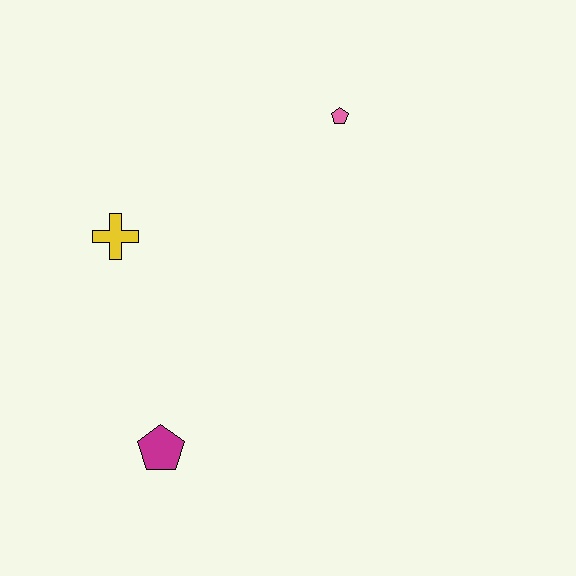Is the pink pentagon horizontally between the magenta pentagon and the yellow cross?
No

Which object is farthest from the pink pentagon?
The magenta pentagon is farthest from the pink pentagon.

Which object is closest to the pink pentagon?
The yellow cross is closest to the pink pentagon.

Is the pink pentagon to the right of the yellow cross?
Yes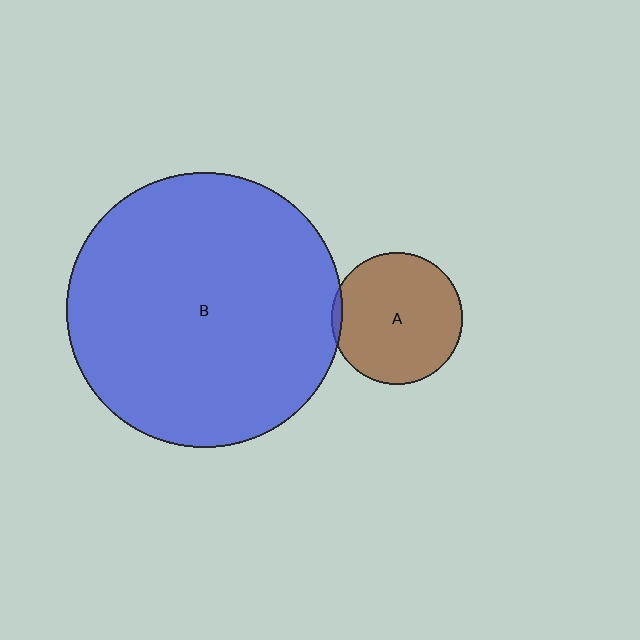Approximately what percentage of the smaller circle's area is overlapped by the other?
Approximately 5%.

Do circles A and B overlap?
Yes.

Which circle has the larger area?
Circle B (blue).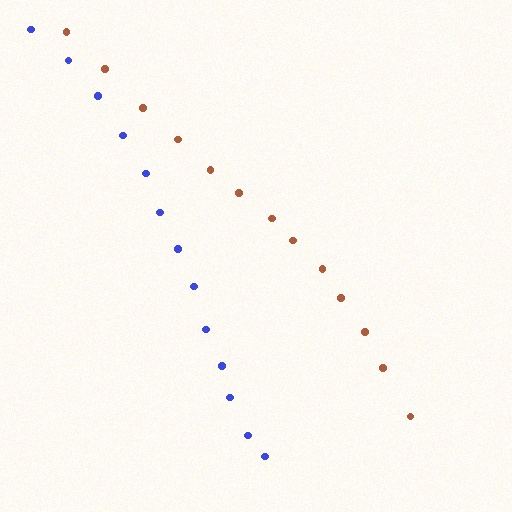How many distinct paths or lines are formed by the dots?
There are 2 distinct paths.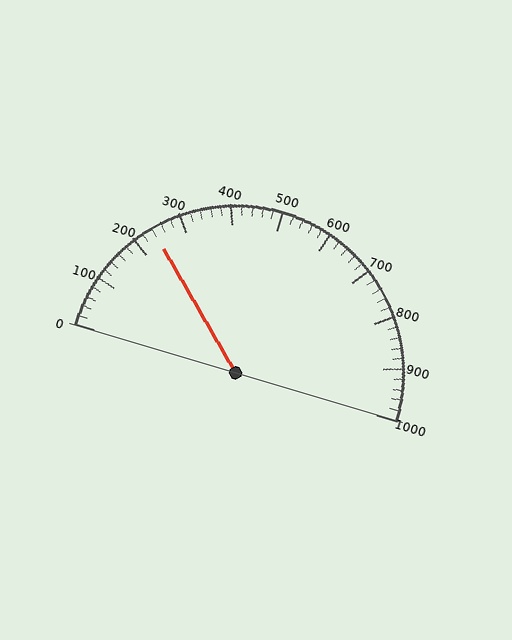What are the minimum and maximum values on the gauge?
The gauge ranges from 0 to 1000.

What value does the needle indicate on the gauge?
The needle indicates approximately 240.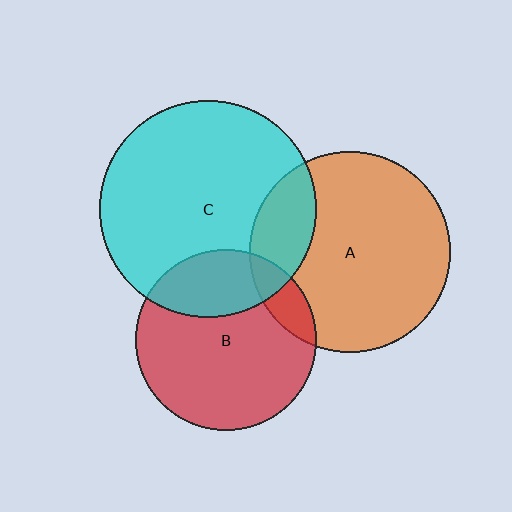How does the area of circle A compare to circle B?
Approximately 1.2 times.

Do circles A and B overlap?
Yes.